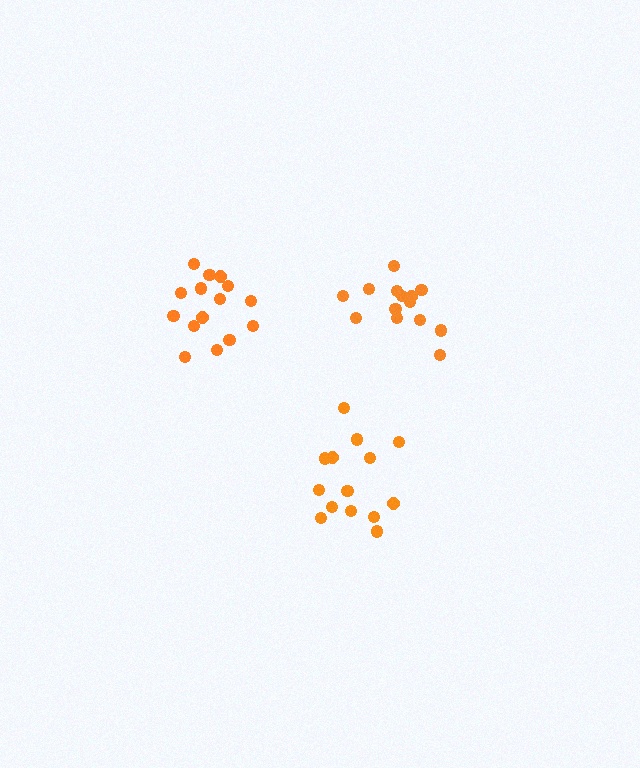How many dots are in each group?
Group 1: 14 dots, Group 2: 15 dots, Group 3: 14 dots (43 total).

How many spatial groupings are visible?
There are 3 spatial groupings.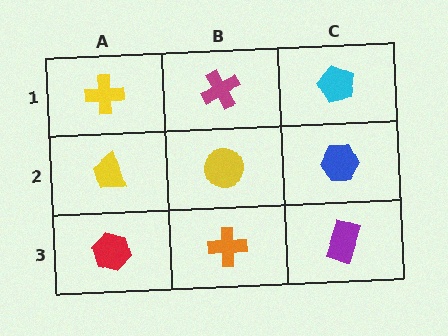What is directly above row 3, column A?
A yellow trapezoid.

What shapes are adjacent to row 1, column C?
A blue hexagon (row 2, column C), a magenta cross (row 1, column B).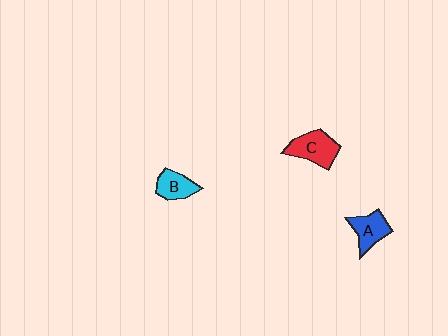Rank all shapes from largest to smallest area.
From largest to smallest: C (red), A (blue), B (cyan).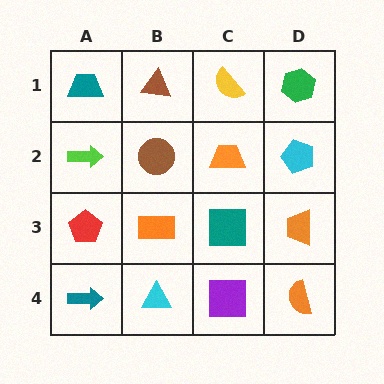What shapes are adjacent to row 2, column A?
A teal trapezoid (row 1, column A), a red pentagon (row 3, column A), a brown circle (row 2, column B).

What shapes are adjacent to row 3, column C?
An orange trapezoid (row 2, column C), a purple square (row 4, column C), an orange rectangle (row 3, column B), an orange trapezoid (row 3, column D).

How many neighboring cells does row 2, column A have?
3.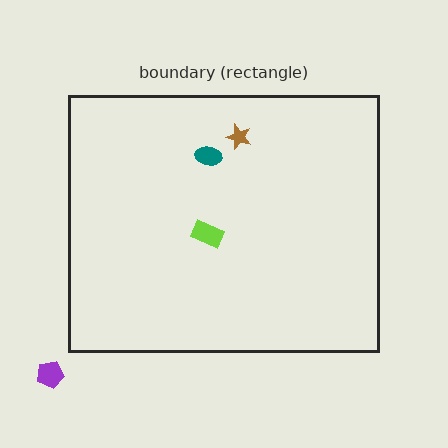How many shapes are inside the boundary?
3 inside, 1 outside.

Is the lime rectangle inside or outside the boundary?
Inside.